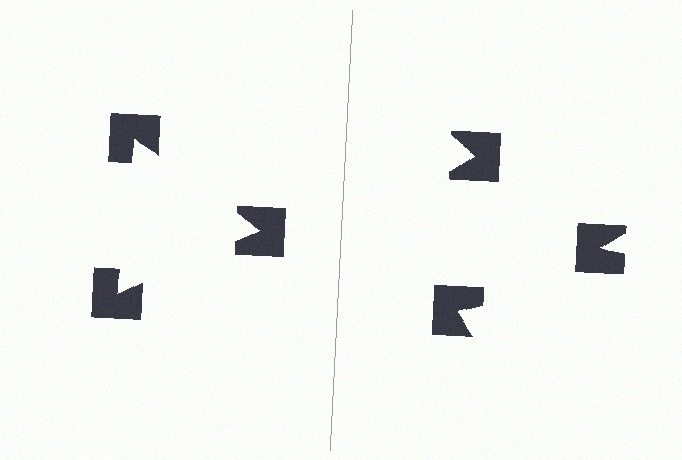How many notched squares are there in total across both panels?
6 — 3 on each side.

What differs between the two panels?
The notched squares are positioned identically on both sides; only the wedge orientations differ. On the left they align to a triangle; on the right they are misaligned.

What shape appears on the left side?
An illusory triangle.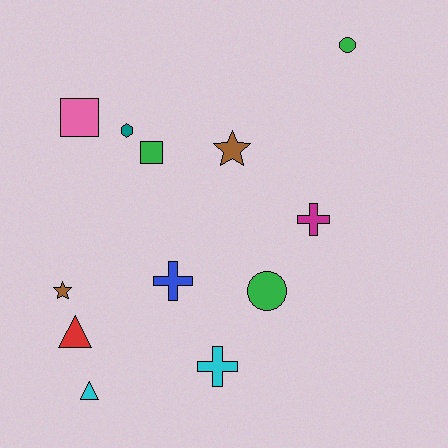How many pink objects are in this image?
There is 1 pink object.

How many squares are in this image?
There are 2 squares.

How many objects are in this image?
There are 12 objects.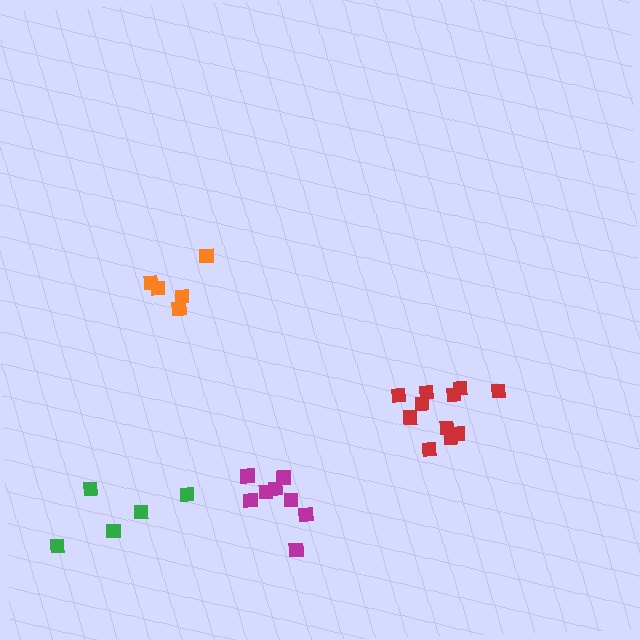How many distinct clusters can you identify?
There are 4 distinct clusters.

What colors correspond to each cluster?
The clusters are colored: red, magenta, green, orange.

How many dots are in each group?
Group 1: 11 dots, Group 2: 8 dots, Group 3: 5 dots, Group 4: 5 dots (29 total).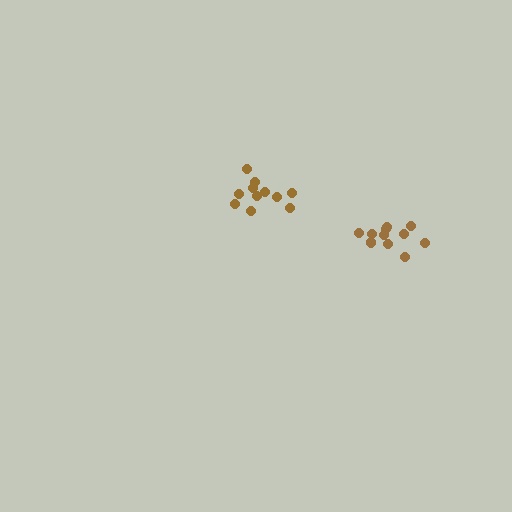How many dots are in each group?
Group 1: 11 dots, Group 2: 11 dots (22 total).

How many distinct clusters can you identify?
There are 2 distinct clusters.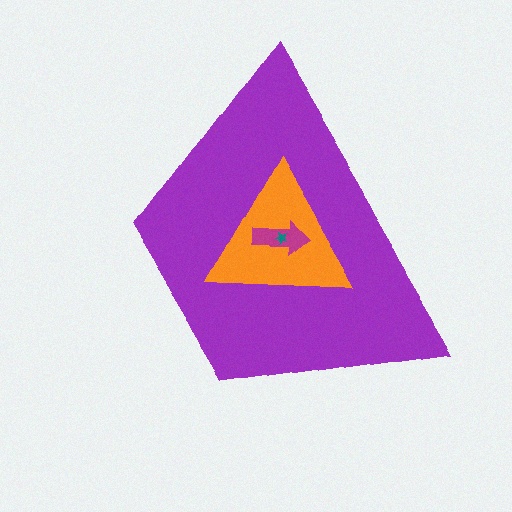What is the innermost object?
The teal star.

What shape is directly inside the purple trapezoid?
The orange triangle.